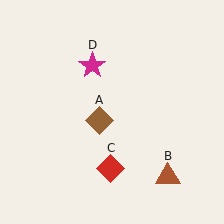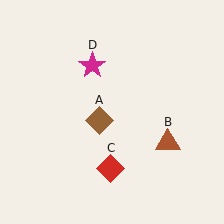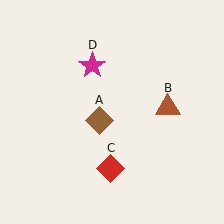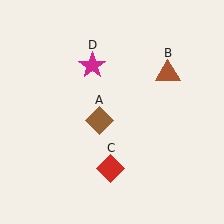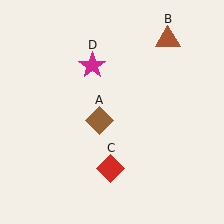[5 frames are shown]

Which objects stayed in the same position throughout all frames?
Brown diamond (object A) and red diamond (object C) and magenta star (object D) remained stationary.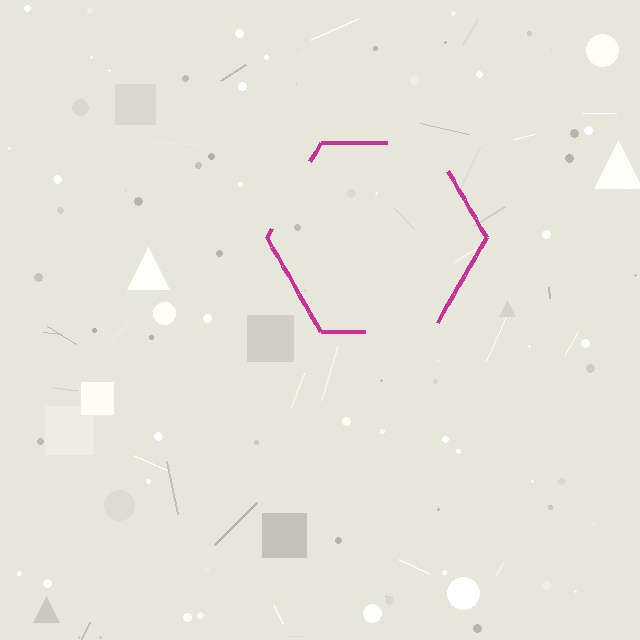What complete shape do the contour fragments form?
The contour fragments form a hexagon.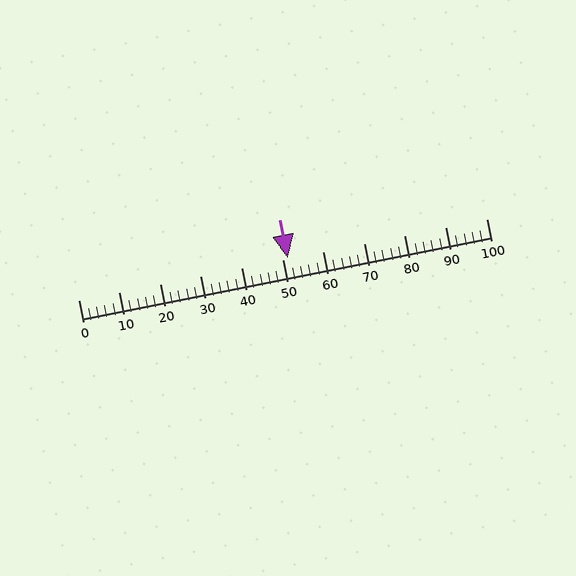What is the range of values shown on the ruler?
The ruler shows values from 0 to 100.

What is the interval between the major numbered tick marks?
The major tick marks are spaced 10 units apart.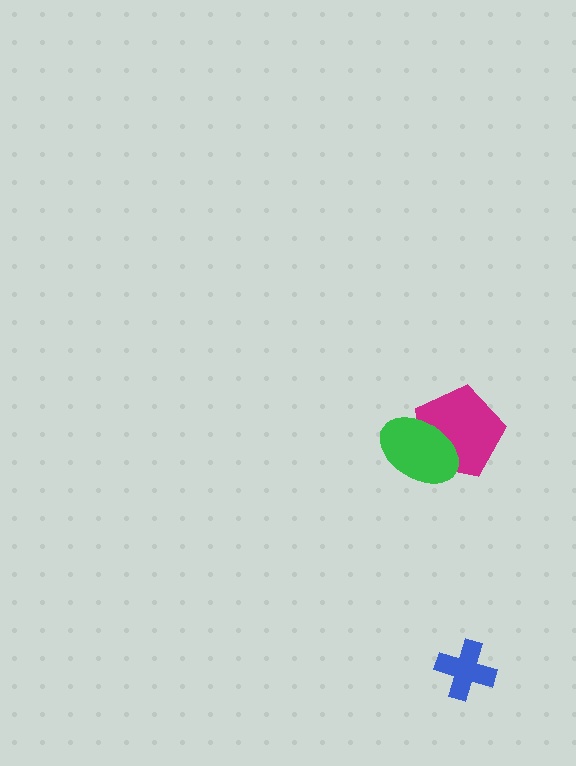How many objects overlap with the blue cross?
0 objects overlap with the blue cross.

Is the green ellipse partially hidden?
No, no other shape covers it.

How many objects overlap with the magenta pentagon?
1 object overlaps with the magenta pentagon.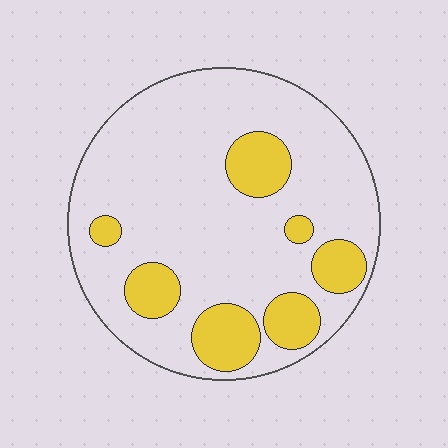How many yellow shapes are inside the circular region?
7.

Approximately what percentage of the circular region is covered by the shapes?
Approximately 20%.